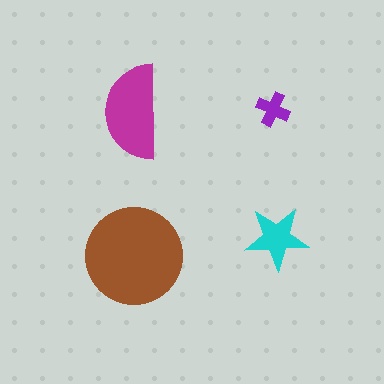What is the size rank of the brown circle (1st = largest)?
1st.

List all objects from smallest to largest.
The purple cross, the cyan star, the magenta semicircle, the brown circle.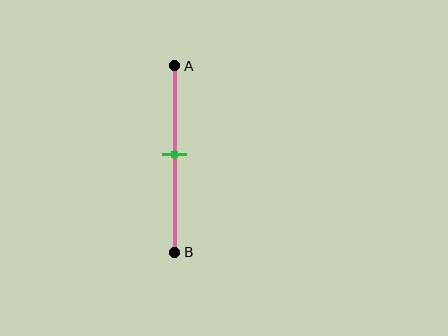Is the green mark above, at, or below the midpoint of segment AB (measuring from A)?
The green mark is approximately at the midpoint of segment AB.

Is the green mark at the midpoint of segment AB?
Yes, the mark is approximately at the midpoint.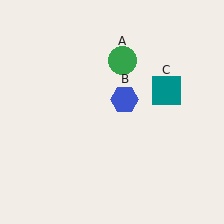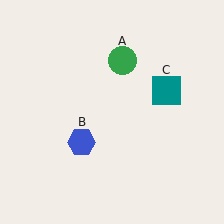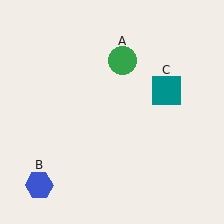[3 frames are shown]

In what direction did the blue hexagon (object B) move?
The blue hexagon (object B) moved down and to the left.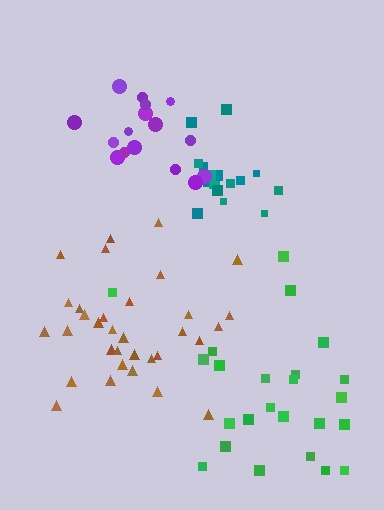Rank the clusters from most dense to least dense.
teal, purple, brown, green.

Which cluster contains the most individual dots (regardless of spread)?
Brown (33).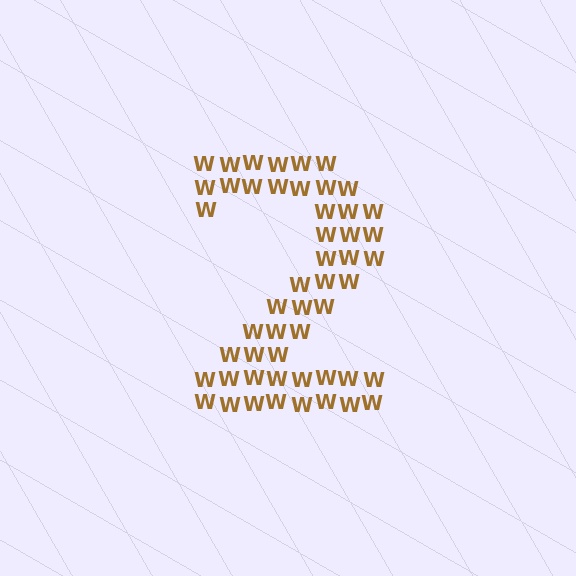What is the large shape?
The large shape is the digit 2.